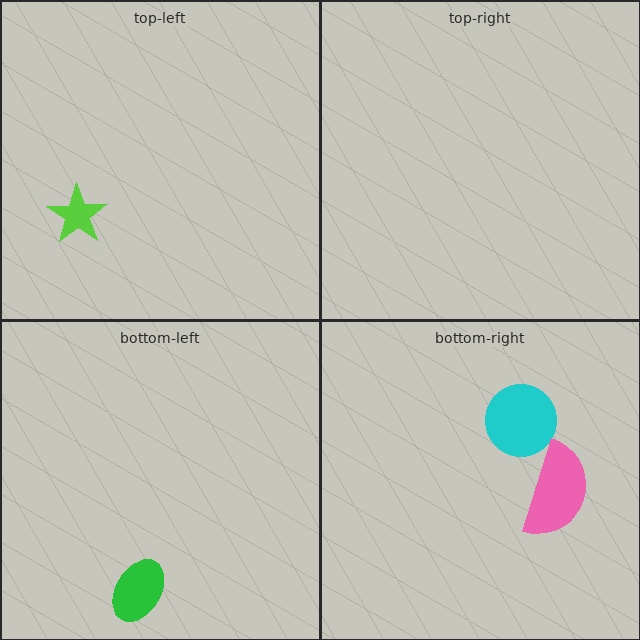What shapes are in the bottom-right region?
The cyan circle, the pink semicircle.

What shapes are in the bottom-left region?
The green ellipse.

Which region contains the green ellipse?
The bottom-left region.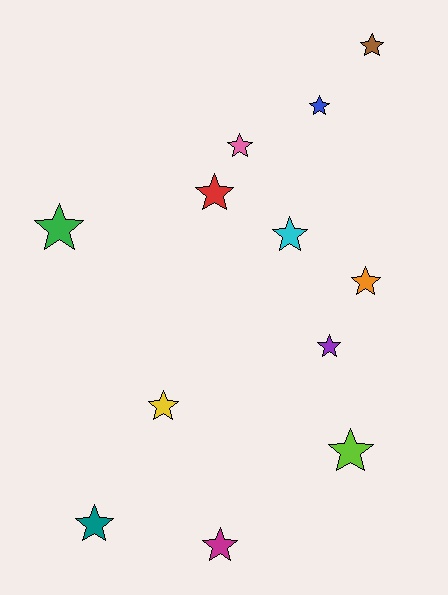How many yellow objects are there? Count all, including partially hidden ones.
There is 1 yellow object.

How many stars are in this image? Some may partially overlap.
There are 12 stars.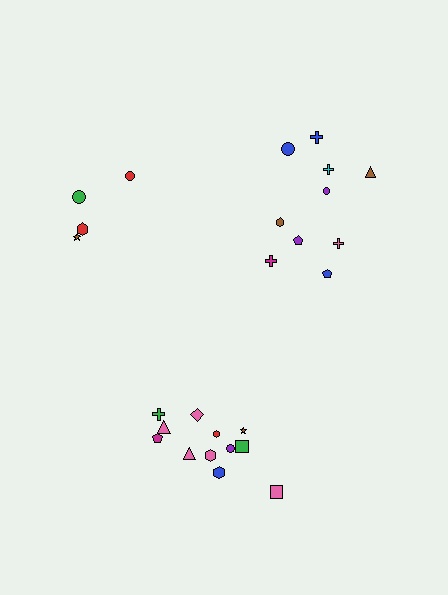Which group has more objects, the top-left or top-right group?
The top-right group.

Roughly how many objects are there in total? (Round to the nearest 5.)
Roughly 25 objects in total.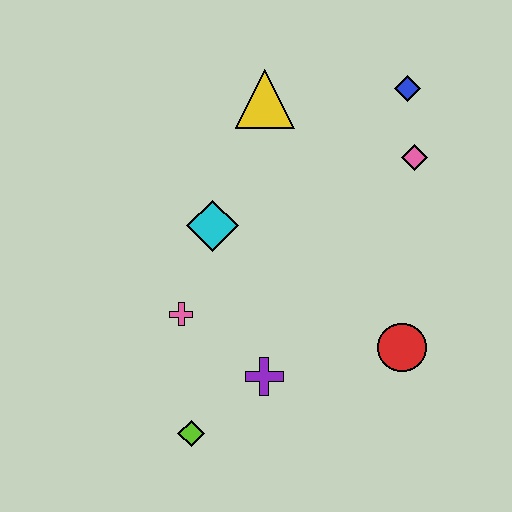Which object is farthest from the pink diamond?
The lime diamond is farthest from the pink diamond.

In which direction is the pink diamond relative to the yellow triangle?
The pink diamond is to the right of the yellow triangle.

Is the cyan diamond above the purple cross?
Yes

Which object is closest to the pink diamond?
The blue diamond is closest to the pink diamond.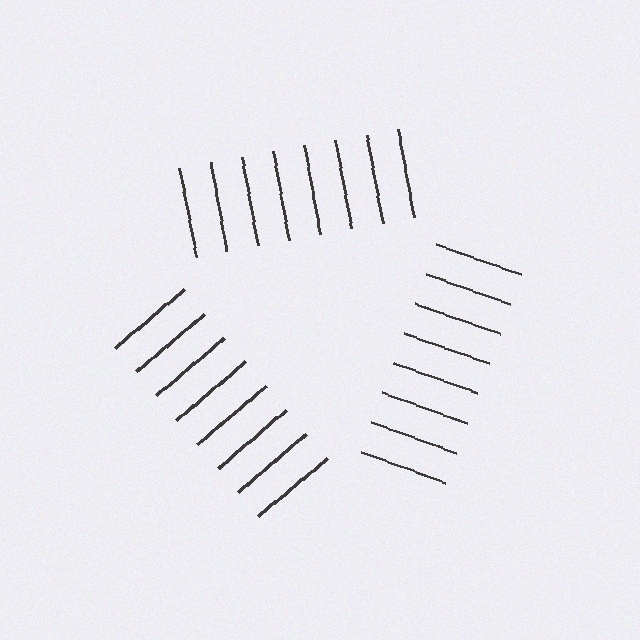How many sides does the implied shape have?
3 sides — the line-ends trace a triangle.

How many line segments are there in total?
24 — 8 along each of the 3 edges.